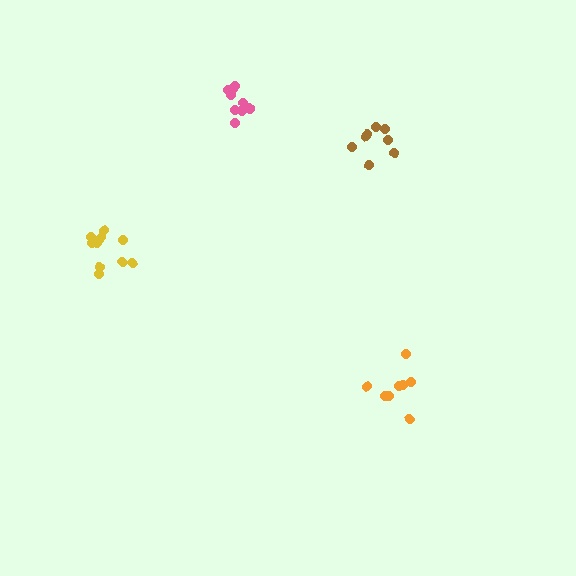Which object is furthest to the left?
The yellow cluster is leftmost.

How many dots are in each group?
Group 1: 10 dots, Group 2: 8 dots, Group 3: 11 dots, Group 4: 8 dots (37 total).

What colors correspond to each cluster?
The clusters are colored: yellow, orange, pink, brown.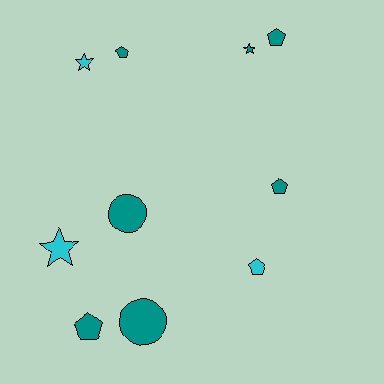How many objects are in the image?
There are 10 objects.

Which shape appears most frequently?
Pentagon, with 5 objects.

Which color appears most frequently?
Teal, with 7 objects.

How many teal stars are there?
There is 1 teal star.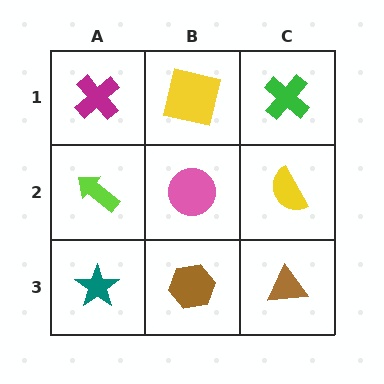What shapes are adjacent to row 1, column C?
A yellow semicircle (row 2, column C), a yellow square (row 1, column B).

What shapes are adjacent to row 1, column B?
A pink circle (row 2, column B), a magenta cross (row 1, column A), a green cross (row 1, column C).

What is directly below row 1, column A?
A lime arrow.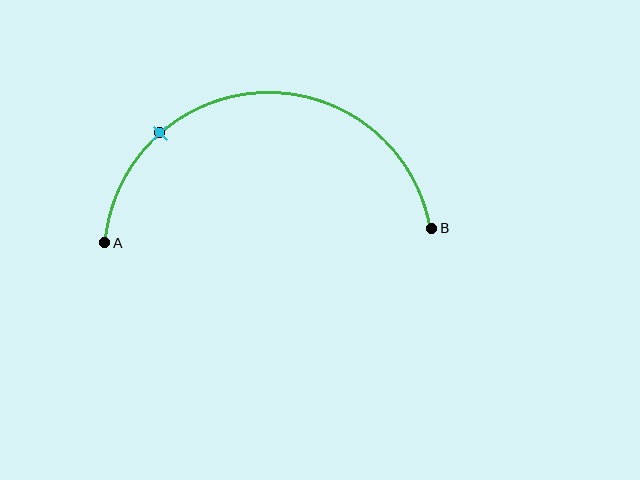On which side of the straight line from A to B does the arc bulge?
The arc bulges above the straight line connecting A and B.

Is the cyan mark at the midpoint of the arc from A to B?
No. The cyan mark lies on the arc but is closer to endpoint A. The arc midpoint would be at the point on the curve equidistant along the arc from both A and B.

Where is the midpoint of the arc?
The arc midpoint is the point on the curve farthest from the straight line joining A and B. It sits above that line.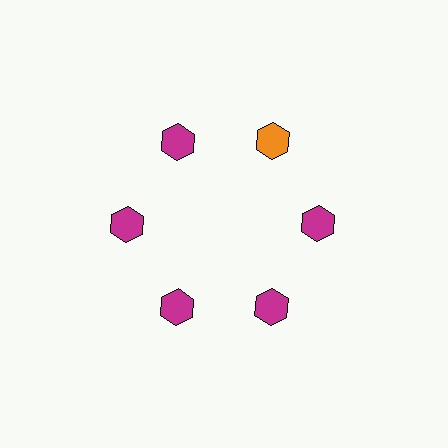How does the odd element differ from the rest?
It has a different color: orange instead of magenta.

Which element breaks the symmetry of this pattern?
The orange hexagon at roughly the 1 o'clock position breaks the symmetry. All other shapes are magenta hexagons.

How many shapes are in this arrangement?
There are 6 shapes arranged in a ring pattern.